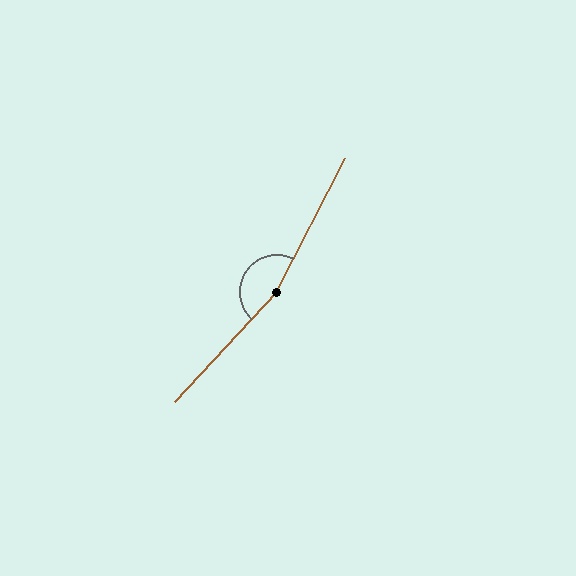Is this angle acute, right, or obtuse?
It is obtuse.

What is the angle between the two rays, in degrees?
Approximately 164 degrees.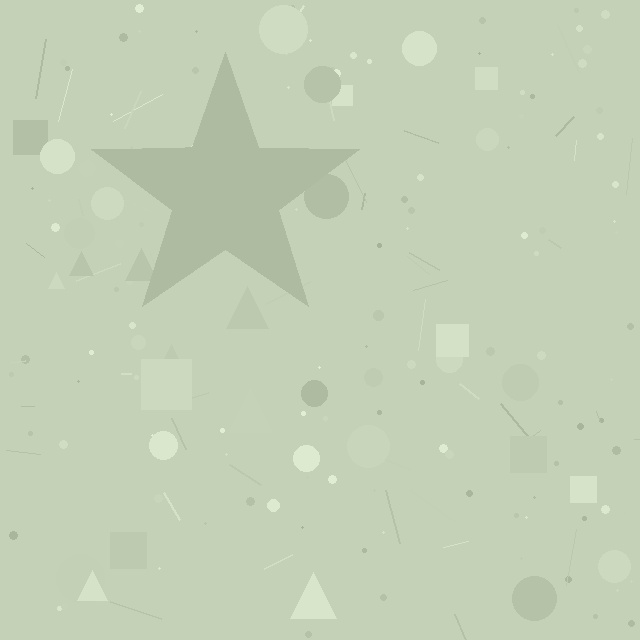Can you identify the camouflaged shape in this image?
The camouflaged shape is a star.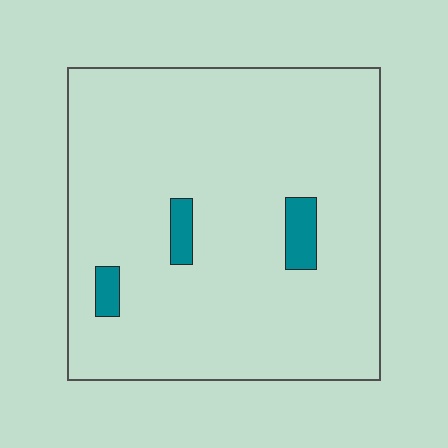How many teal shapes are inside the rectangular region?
3.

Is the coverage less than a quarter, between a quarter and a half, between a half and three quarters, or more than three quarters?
Less than a quarter.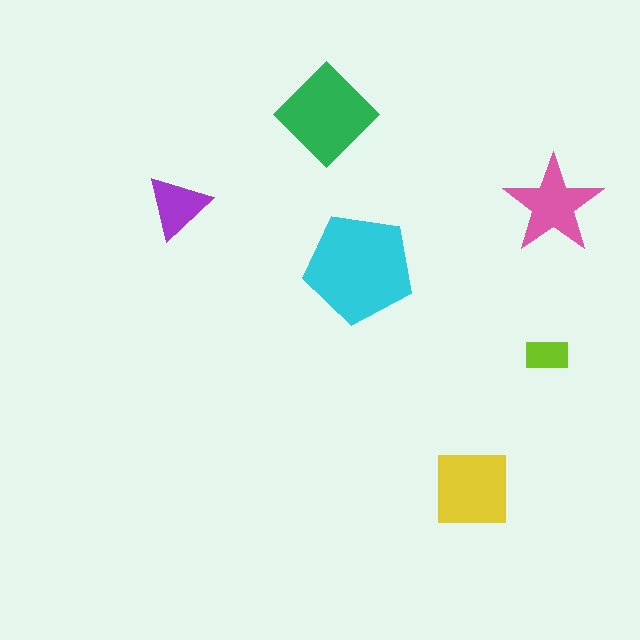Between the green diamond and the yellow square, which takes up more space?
The green diamond.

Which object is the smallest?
The lime rectangle.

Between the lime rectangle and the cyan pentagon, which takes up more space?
The cyan pentagon.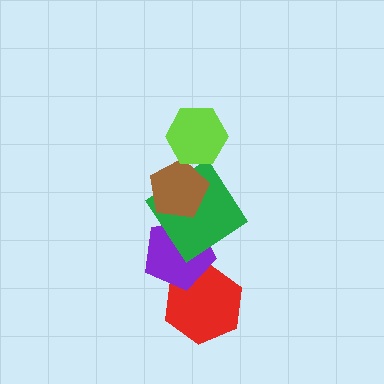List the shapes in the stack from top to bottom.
From top to bottom: the lime hexagon, the brown pentagon, the green diamond, the purple pentagon, the red hexagon.